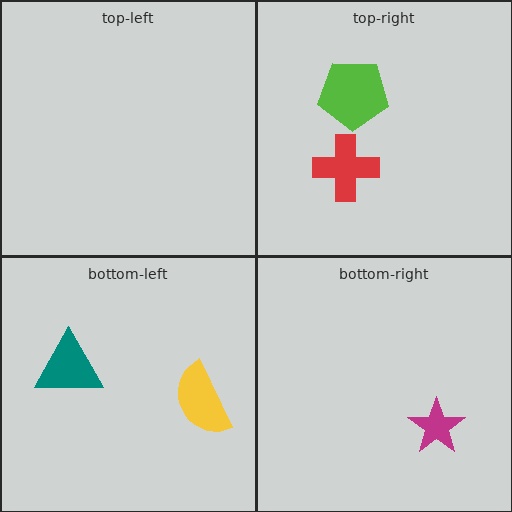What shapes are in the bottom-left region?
The yellow semicircle, the teal triangle.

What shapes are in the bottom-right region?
The magenta star.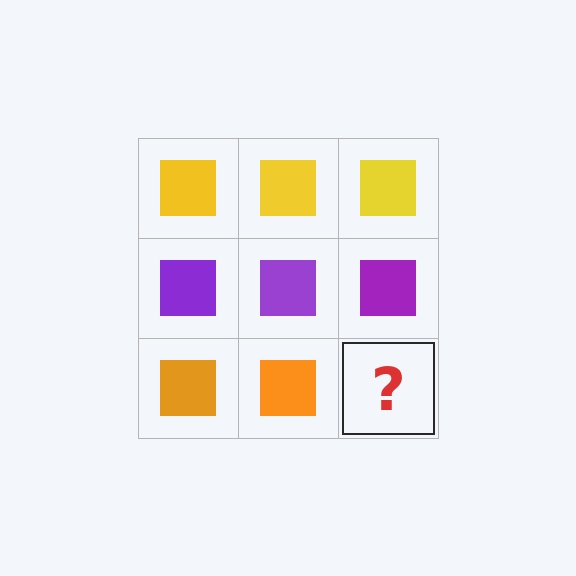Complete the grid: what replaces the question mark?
The question mark should be replaced with an orange square.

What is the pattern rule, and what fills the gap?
The rule is that each row has a consistent color. The gap should be filled with an orange square.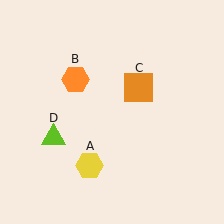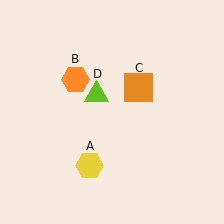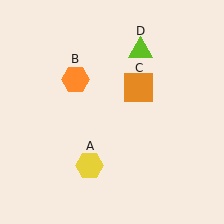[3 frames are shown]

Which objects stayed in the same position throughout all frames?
Yellow hexagon (object A) and orange hexagon (object B) and orange square (object C) remained stationary.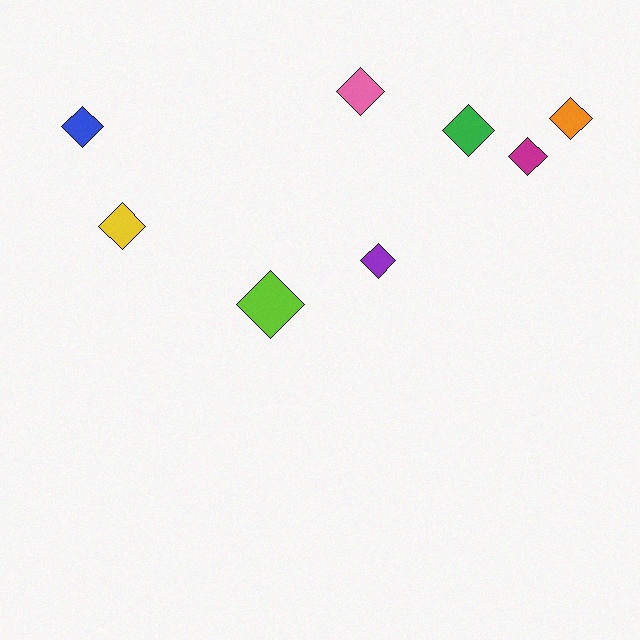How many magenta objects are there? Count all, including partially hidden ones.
There is 1 magenta object.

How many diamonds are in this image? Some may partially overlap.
There are 8 diamonds.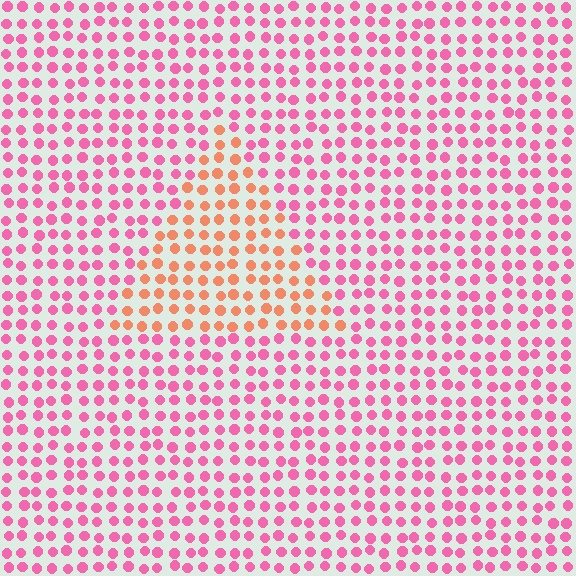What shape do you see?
I see a triangle.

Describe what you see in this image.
The image is filled with small pink elements in a uniform arrangement. A triangle-shaped region is visible where the elements are tinted to a slightly different hue, forming a subtle color boundary.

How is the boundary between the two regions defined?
The boundary is defined purely by a slight shift in hue (about 44 degrees). Spacing, size, and orientation are identical on both sides.